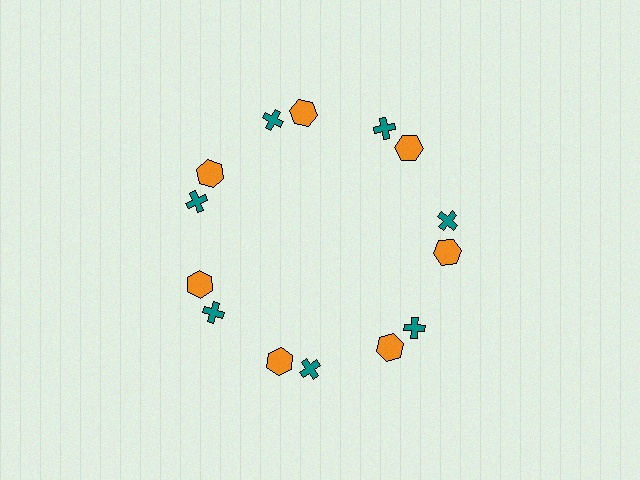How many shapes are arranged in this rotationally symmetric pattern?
There are 14 shapes, arranged in 7 groups of 2.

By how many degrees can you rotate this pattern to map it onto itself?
The pattern maps onto itself every 51 degrees of rotation.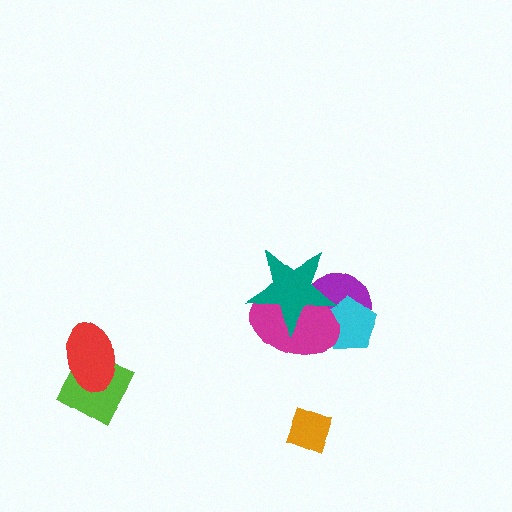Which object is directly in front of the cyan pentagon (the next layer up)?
The magenta ellipse is directly in front of the cyan pentagon.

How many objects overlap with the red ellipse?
1 object overlaps with the red ellipse.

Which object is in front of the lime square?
The red ellipse is in front of the lime square.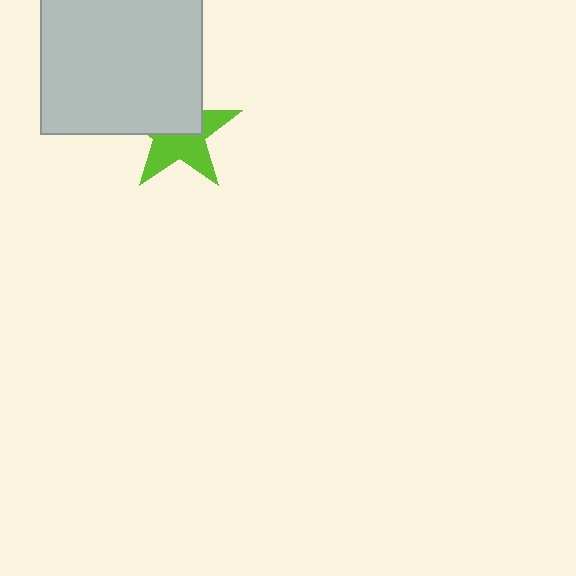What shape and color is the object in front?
The object in front is a light gray square.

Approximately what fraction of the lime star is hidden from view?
Roughly 48% of the lime star is hidden behind the light gray square.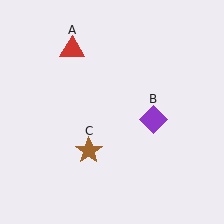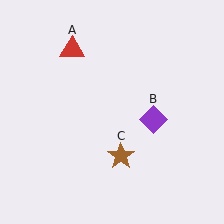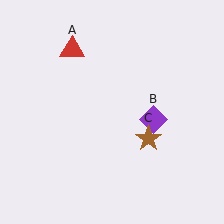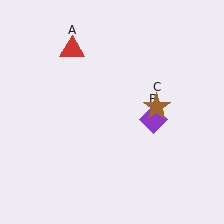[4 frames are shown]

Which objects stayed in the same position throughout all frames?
Red triangle (object A) and purple diamond (object B) remained stationary.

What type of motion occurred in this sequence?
The brown star (object C) rotated counterclockwise around the center of the scene.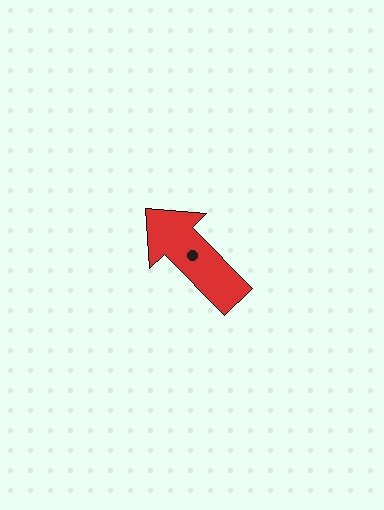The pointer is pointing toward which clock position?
Roughly 11 o'clock.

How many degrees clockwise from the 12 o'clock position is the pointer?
Approximately 315 degrees.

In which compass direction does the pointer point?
Northwest.